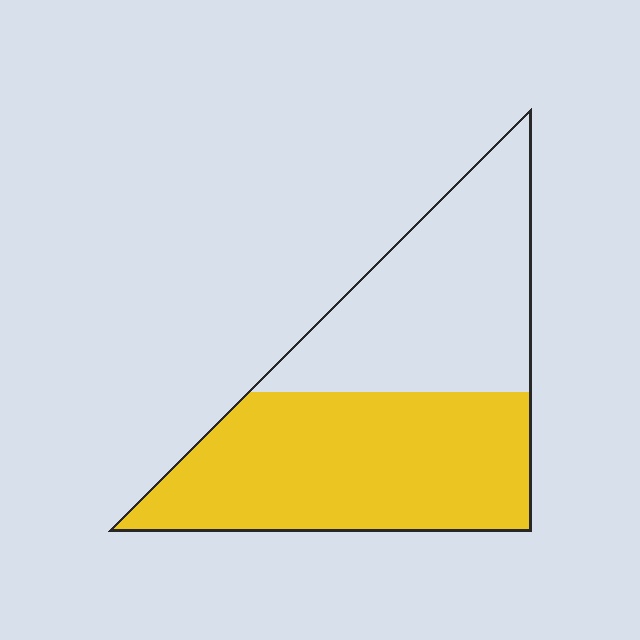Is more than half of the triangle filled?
Yes.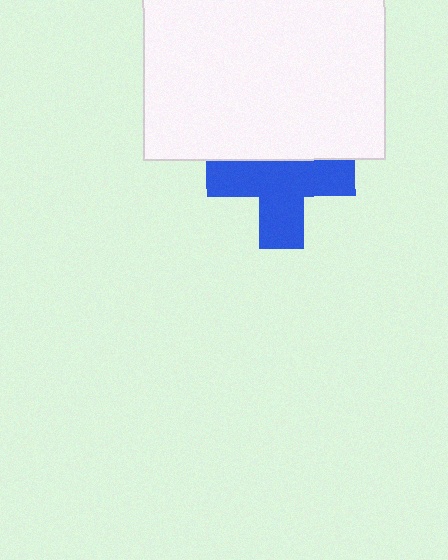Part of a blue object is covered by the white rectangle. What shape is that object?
It is a cross.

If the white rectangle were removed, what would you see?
You would see the complete blue cross.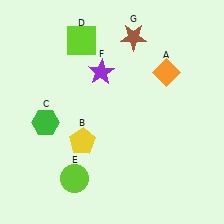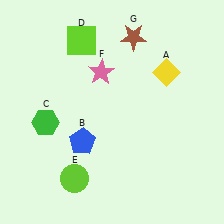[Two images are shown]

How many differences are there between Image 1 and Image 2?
There are 3 differences between the two images.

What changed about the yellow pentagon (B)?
In Image 1, B is yellow. In Image 2, it changed to blue.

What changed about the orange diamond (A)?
In Image 1, A is orange. In Image 2, it changed to yellow.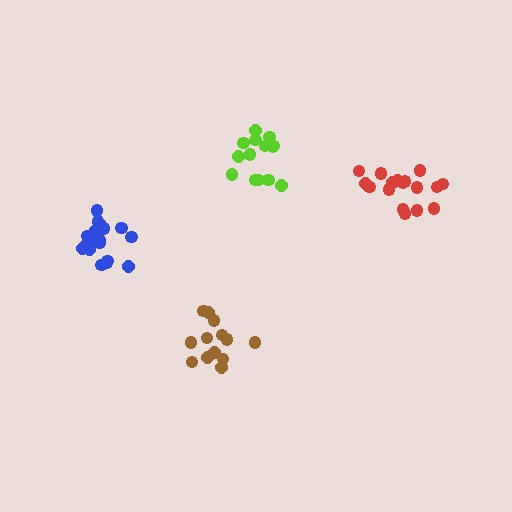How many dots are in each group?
Group 1: 18 dots, Group 2: 19 dots, Group 3: 14 dots, Group 4: 13 dots (64 total).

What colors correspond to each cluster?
The clusters are colored: red, blue, lime, brown.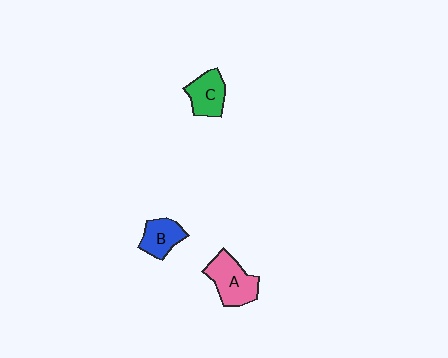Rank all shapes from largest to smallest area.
From largest to smallest: A (pink), C (green), B (blue).